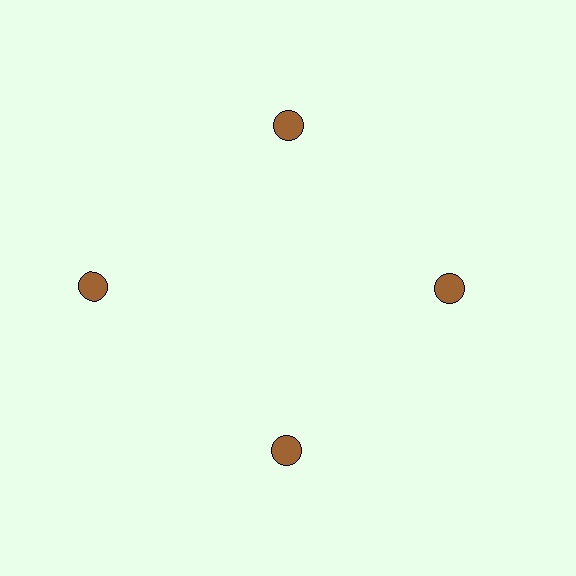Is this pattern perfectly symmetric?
No. The 4 brown circles are arranged in a ring, but one element near the 9 o'clock position is pushed outward from the center, breaking the 4-fold rotational symmetry.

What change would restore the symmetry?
The symmetry would be restored by moving it inward, back onto the ring so that all 4 circles sit at equal angles and equal distance from the center.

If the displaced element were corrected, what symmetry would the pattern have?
It would have 4-fold rotational symmetry — the pattern would map onto itself every 90 degrees.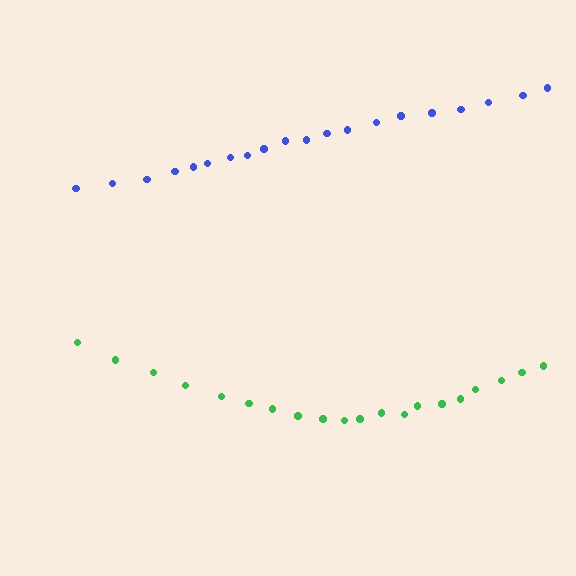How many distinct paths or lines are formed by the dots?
There are 2 distinct paths.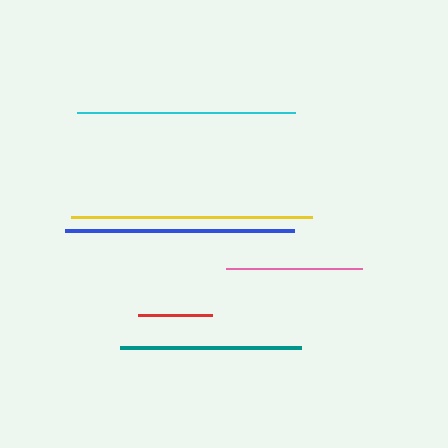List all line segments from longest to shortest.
From longest to shortest: yellow, blue, cyan, teal, pink, red.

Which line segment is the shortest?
The red line is the shortest at approximately 74 pixels.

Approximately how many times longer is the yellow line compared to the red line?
The yellow line is approximately 3.2 times the length of the red line.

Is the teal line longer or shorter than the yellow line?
The yellow line is longer than the teal line.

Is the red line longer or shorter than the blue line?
The blue line is longer than the red line.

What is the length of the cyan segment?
The cyan segment is approximately 218 pixels long.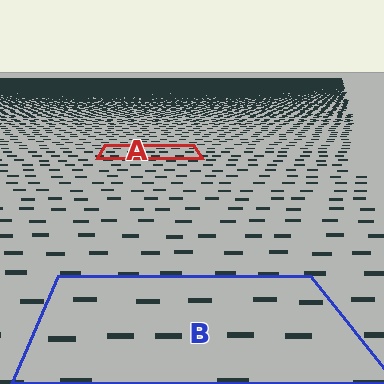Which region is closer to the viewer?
Region B is closer. The texture elements there are larger and more spread out.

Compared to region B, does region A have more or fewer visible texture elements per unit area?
Region A has more texture elements per unit area — they are packed more densely because it is farther away.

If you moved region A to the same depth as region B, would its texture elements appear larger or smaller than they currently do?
They would appear larger. At a closer depth, the same texture elements are projected at a bigger on-screen size.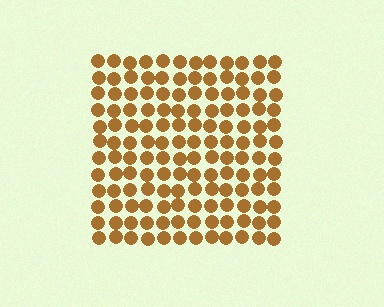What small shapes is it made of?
It is made of small circles.